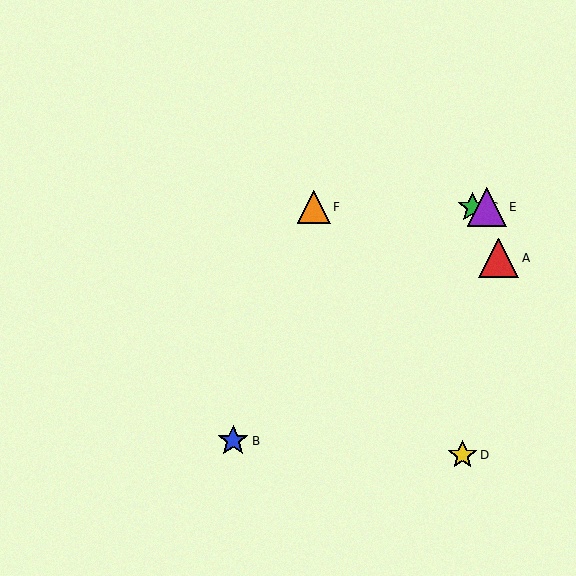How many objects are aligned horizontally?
3 objects (C, E, F) are aligned horizontally.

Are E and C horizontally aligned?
Yes, both are at y≈207.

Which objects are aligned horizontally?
Objects C, E, F are aligned horizontally.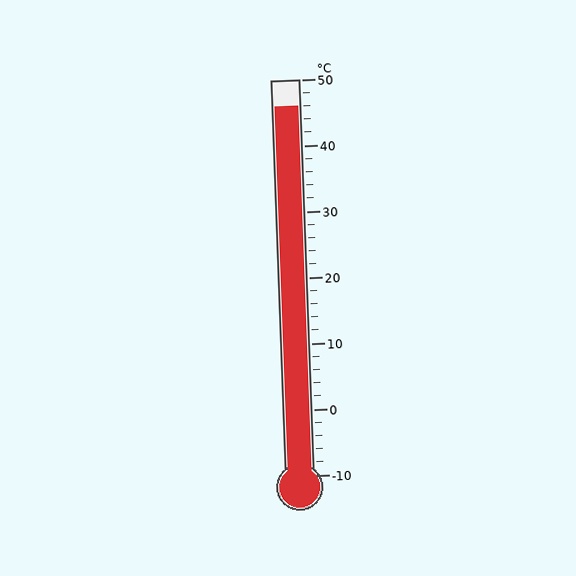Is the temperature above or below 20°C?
The temperature is above 20°C.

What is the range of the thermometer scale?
The thermometer scale ranges from -10°C to 50°C.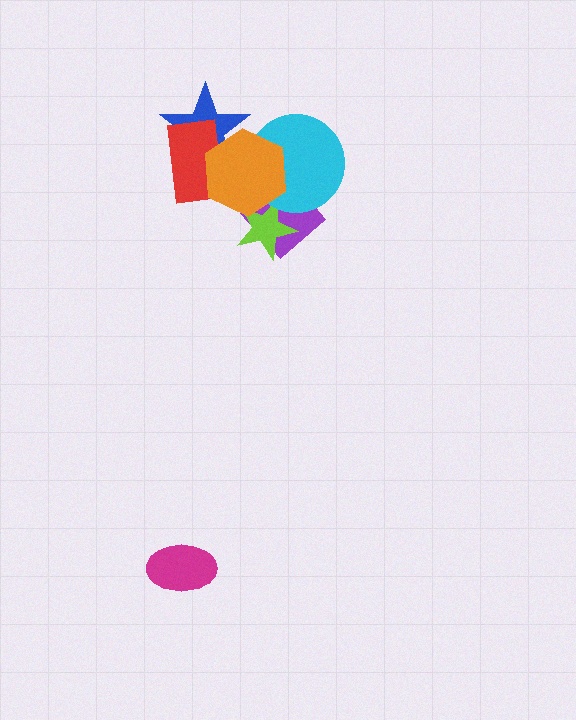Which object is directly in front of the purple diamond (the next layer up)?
The lime star is directly in front of the purple diamond.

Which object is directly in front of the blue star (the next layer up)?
The red rectangle is directly in front of the blue star.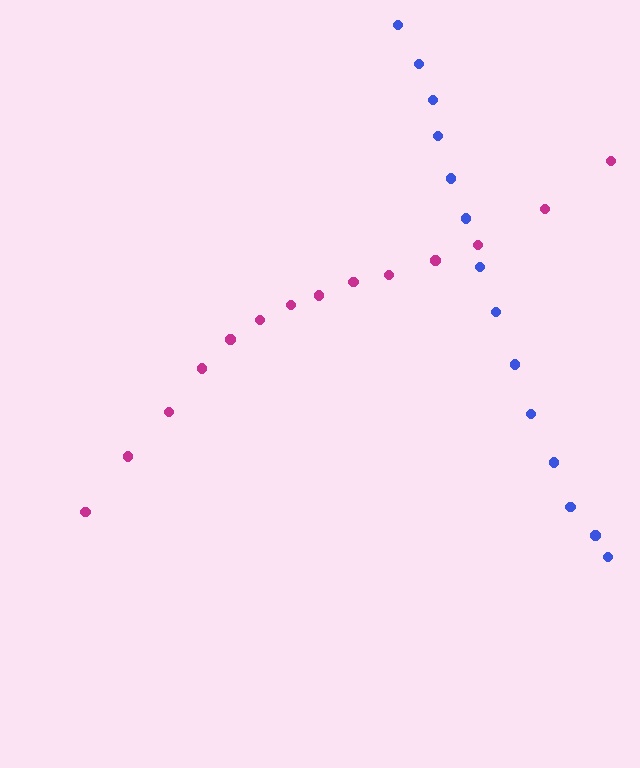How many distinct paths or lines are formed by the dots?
There are 2 distinct paths.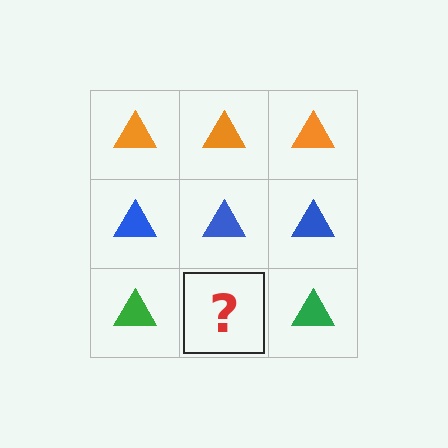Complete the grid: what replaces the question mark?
The question mark should be replaced with a green triangle.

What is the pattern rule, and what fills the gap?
The rule is that each row has a consistent color. The gap should be filled with a green triangle.